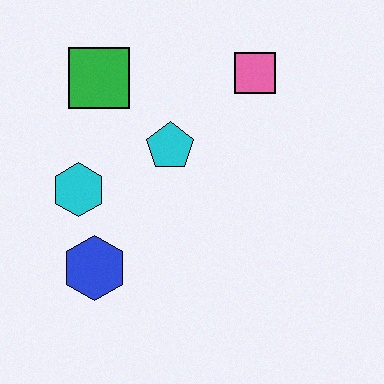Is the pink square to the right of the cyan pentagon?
Yes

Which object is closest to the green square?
The cyan pentagon is closest to the green square.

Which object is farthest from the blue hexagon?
The pink square is farthest from the blue hexagon.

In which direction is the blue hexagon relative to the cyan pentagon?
The blue hexagon is below the cyan pentagon.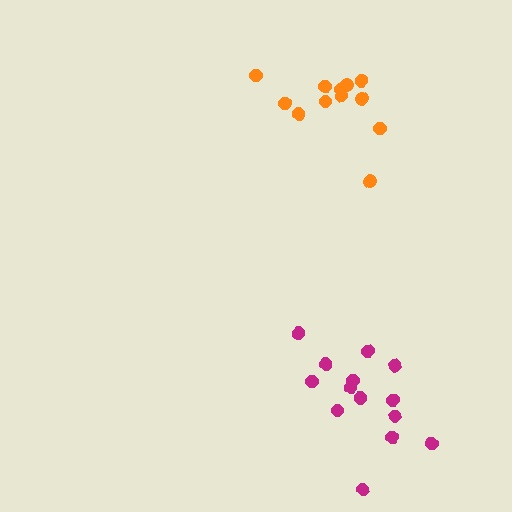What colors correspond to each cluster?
The clusters are colored: orange, magenta.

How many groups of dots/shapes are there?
There are 2 groups.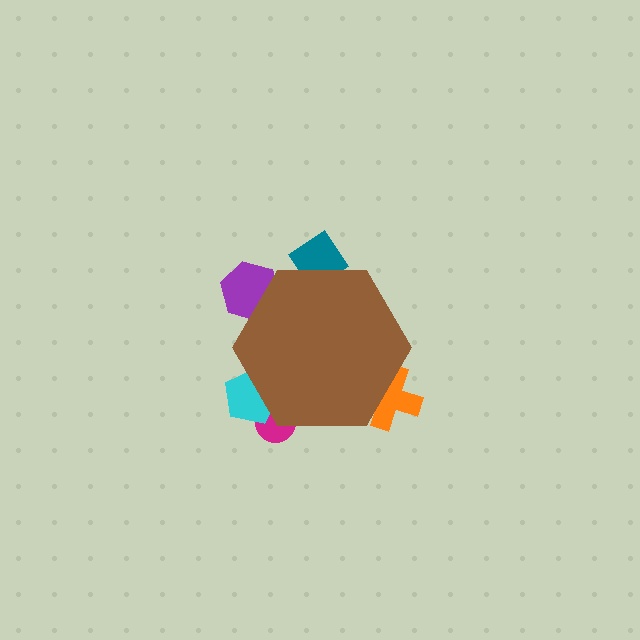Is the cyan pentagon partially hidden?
Yes, the cyan pentagon is partially hidden behind the brown hexagon.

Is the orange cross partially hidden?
Yes, the orange cross is partially hidden behind the brown hexagon.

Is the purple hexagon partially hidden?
Yes, the purple hexagon is partially hidden behind the brown hexagon.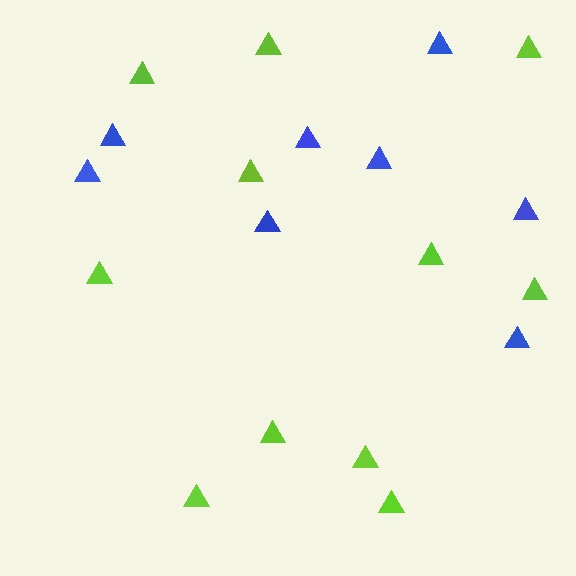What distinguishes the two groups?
There are 2 groups: one group of blue triangles (8) and one group of lime triangles (11).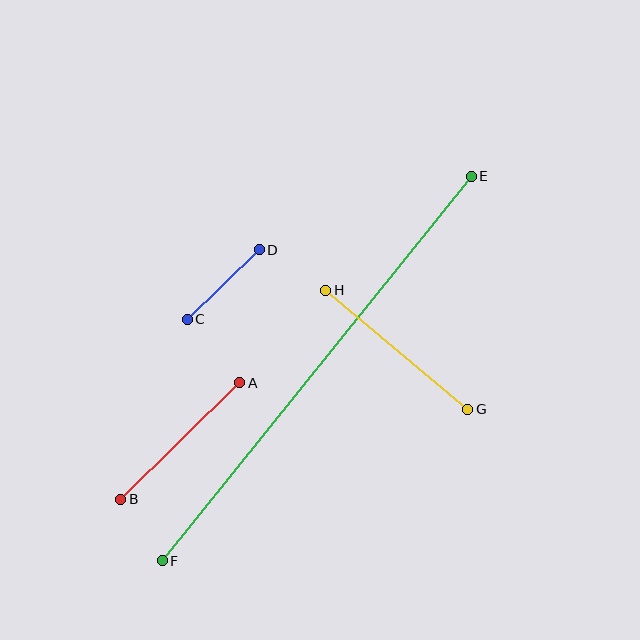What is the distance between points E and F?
The distance is approximately 493 pixels.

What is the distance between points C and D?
The distance is approximately 100 pixels.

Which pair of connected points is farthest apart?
Points E and F are farthest apart.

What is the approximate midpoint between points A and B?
The midpoint is at approximately (180, 441) pixels.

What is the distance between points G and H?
The distance is approximately 185 pixels.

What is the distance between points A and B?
The distance is approximately 167 pixels.